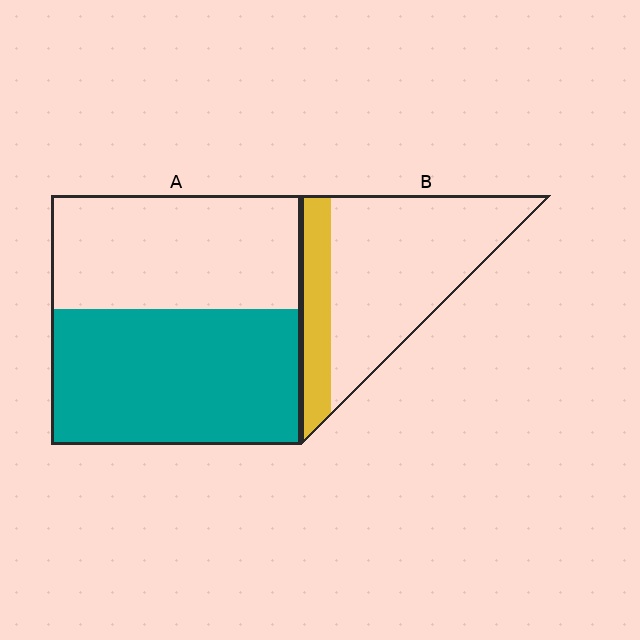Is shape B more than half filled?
No.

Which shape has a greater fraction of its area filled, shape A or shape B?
Shape A.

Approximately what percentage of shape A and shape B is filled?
A is approximately 55% and B is approximately 25%.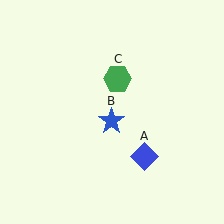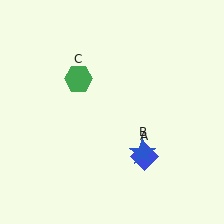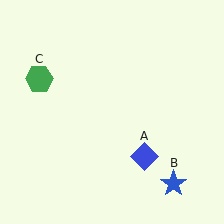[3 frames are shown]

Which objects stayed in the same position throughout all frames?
Blue diamond (object A) remained stationary.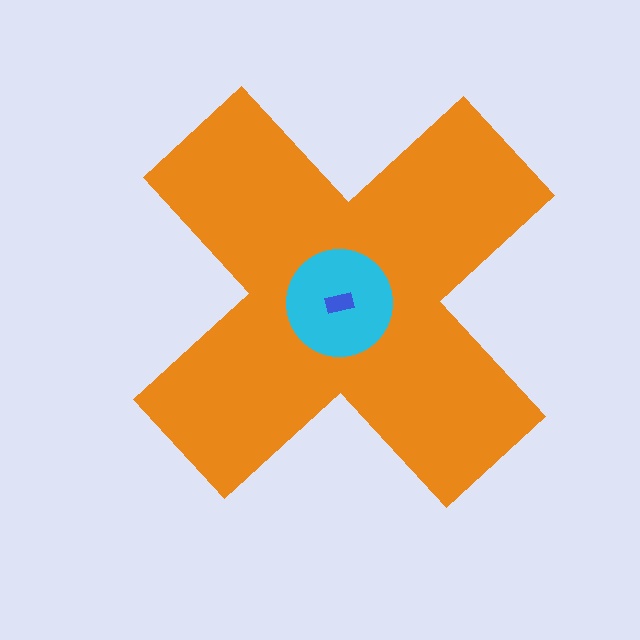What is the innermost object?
The blue rectangle.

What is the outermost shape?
The orange cross.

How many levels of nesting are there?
3.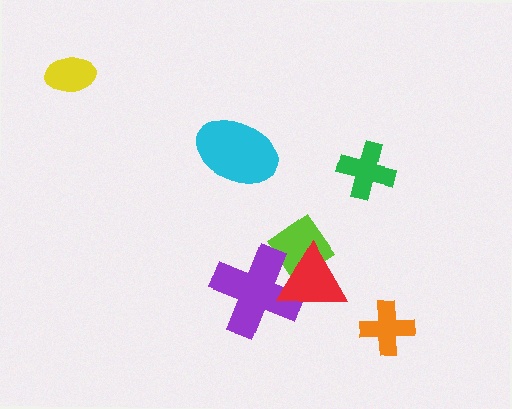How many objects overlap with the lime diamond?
2 objects overlap with the lime diamond.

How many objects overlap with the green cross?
0 objects overlap with the green cross.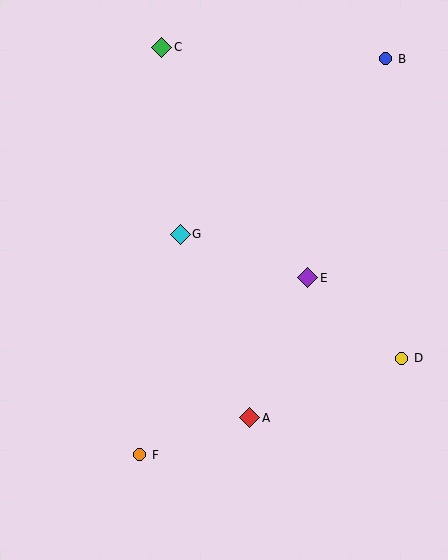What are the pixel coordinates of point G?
Point G is at (180, 234).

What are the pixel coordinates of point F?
Point F is at (140, 455).